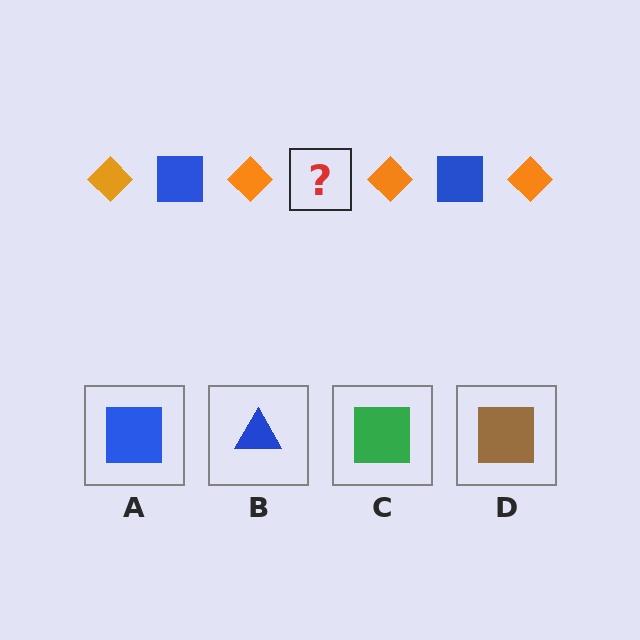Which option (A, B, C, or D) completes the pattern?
A.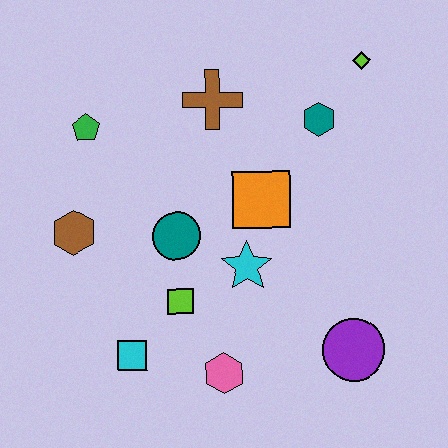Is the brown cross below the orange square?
No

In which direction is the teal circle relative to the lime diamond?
The teal circle is to the left of the lime diamond.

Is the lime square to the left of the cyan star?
Yes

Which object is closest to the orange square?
The cyan star is closest to the orange square.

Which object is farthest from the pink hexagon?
The lime diamond is farthest from the pink hexagon.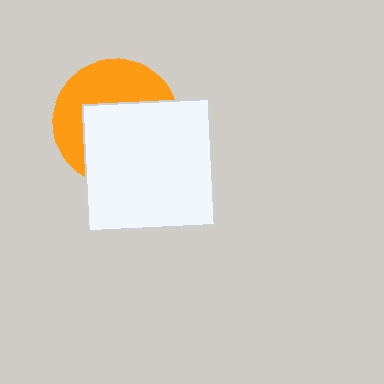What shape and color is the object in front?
The object in front is a white square.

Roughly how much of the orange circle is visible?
A small part of it is visible (roughly 44%).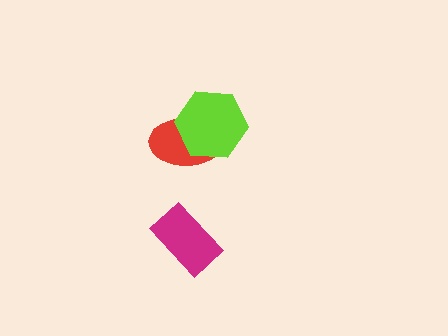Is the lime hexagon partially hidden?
No, no other shape covers it.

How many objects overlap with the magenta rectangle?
0 objects overlap with the magenta rectangle.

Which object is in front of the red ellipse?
The lime hexagon is in front of the red ellipse.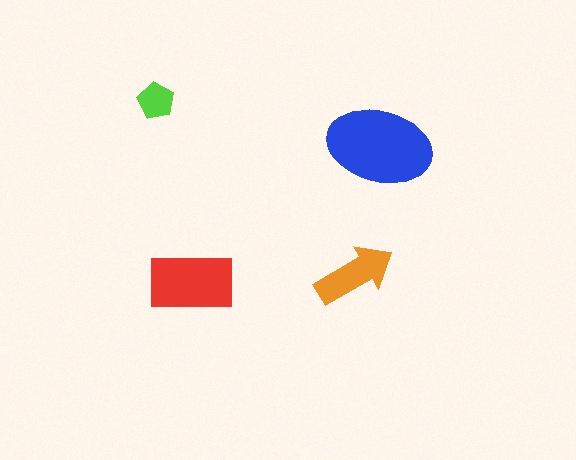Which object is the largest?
The blue ellipse.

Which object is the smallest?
The lime pentagon.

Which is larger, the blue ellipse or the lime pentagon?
The blue ellipse.